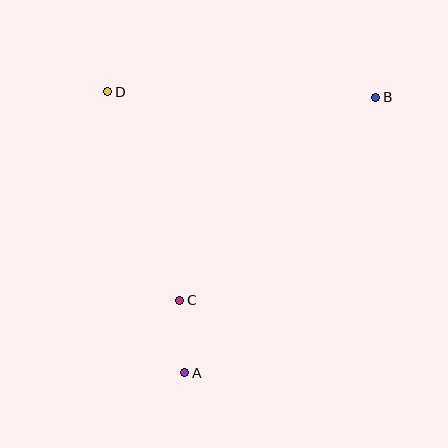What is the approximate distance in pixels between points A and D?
The distance between A and D is approximately 291 pixels.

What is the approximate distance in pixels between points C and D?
The distance between C and D is approximately 220 pixels.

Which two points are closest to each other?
Points A and C are closest to each other.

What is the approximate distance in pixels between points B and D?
The distance between B and D is approximately 268 pixels.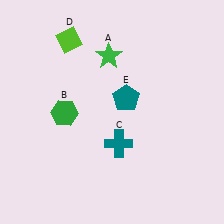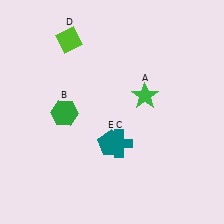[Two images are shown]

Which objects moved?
The objects that moved are: the green star (A), the teal pentagon (E).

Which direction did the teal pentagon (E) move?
The teal pentagon (E) moved down.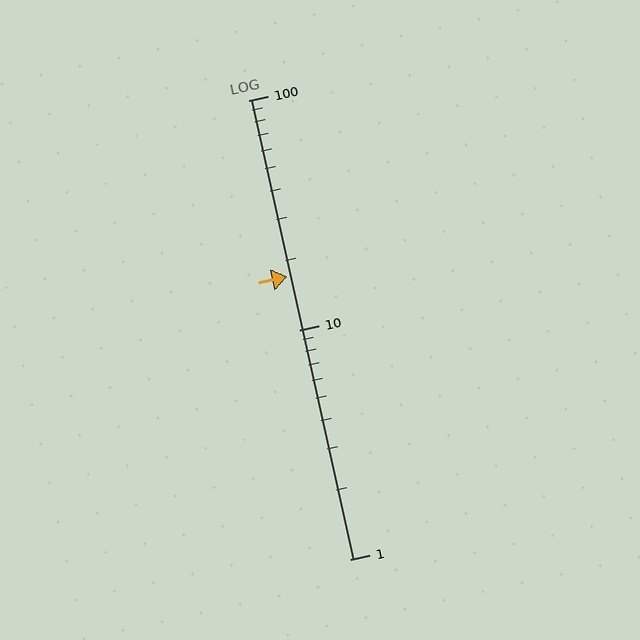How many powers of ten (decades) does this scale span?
The scale spans 2 decades, from 1 to 100.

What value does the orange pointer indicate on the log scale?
The pointer indicates approximately 17.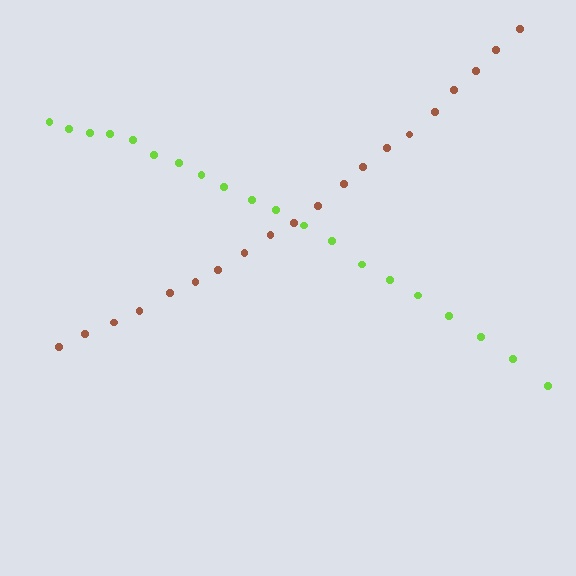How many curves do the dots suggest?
There are 2 distinct paths.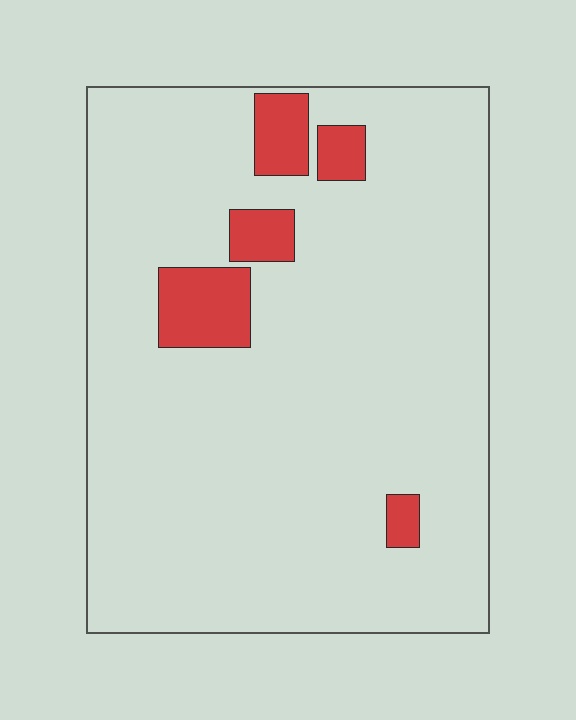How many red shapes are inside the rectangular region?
5.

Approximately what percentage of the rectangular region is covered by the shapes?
Approximately 10%.